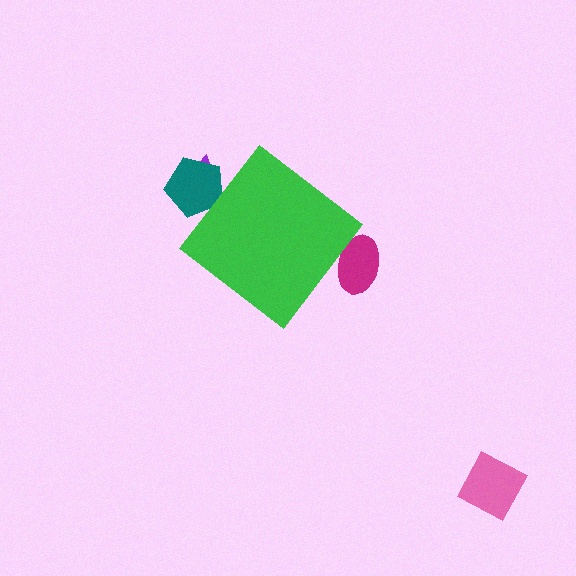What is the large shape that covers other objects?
A green diamond.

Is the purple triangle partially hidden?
Yes, the purple triangle is partially hidden behind the green diamond.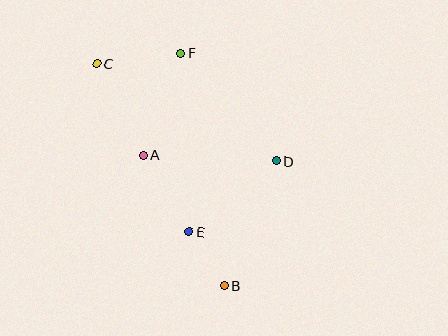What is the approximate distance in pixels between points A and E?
The distance between A and E is approximately 89 pixels.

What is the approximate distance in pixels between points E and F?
The distance between E and F is approximately 179 pixels.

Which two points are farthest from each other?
Points B and C are farthest from each other.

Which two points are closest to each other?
Points B and E are closest to each other.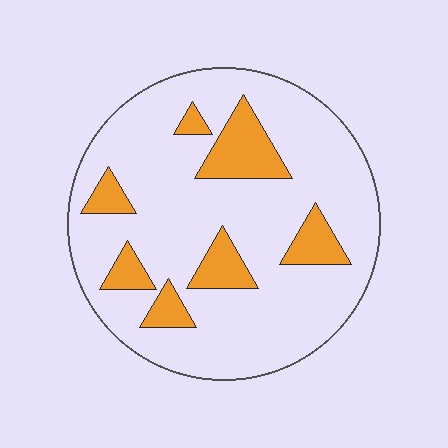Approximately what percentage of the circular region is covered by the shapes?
Approximately 20%.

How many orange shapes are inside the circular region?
7.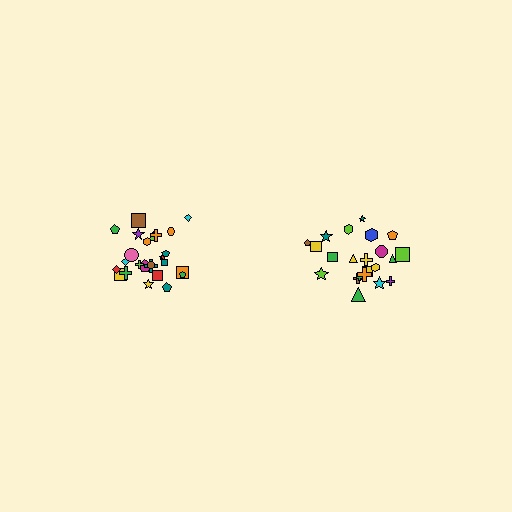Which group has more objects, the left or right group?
The left group.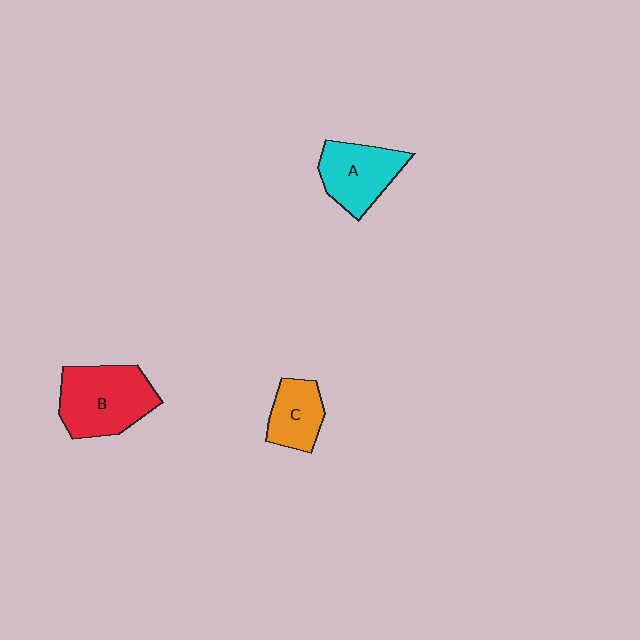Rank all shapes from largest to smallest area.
From largest to smallest: B (red), A (cyan), C (orange).